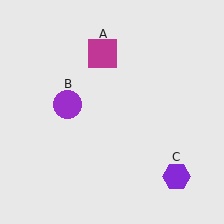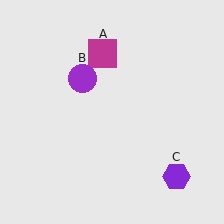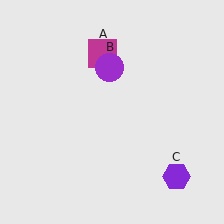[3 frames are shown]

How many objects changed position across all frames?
1 object changed position: purple circle (object B).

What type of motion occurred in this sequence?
The purple circle (object B) rotated clockwise around the center of the scene.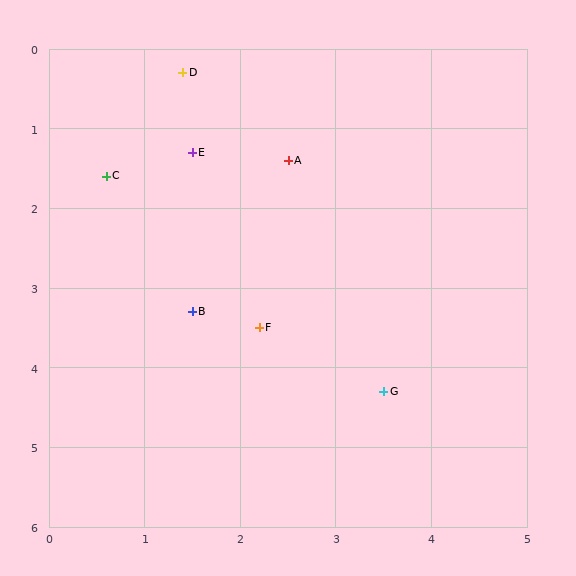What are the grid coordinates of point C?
Point C is at approximately (0.6, 1.6).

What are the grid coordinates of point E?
Point E is at approximately (1.5, 1.3).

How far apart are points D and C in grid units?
Points D and C are about 1.5 grid units apart.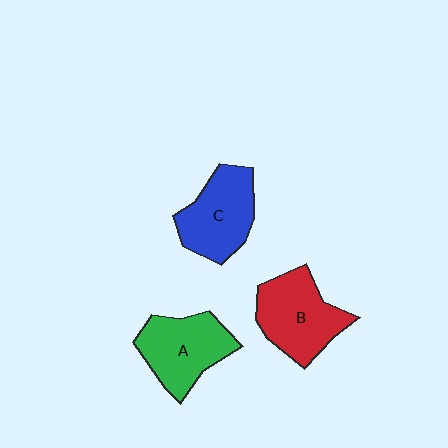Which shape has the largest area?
Shape B (red).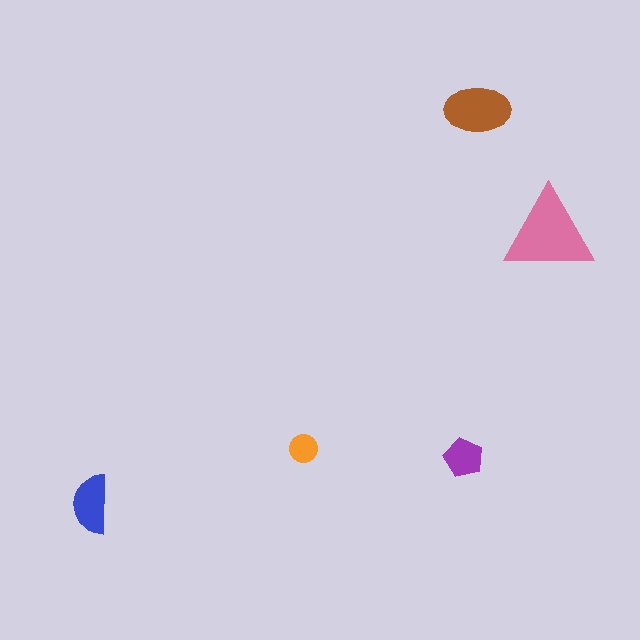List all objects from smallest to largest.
The orange circle, the purple pentagon, the blue semicircle, the brown ellipse, the pink triangle.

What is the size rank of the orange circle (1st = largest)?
5th.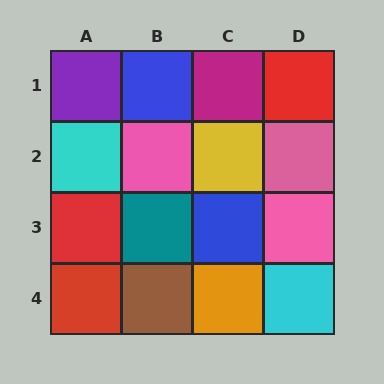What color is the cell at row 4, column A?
Red.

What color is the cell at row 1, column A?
Purple.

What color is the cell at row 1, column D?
Red.